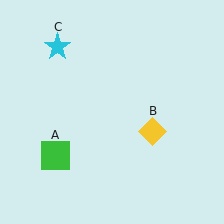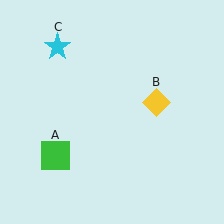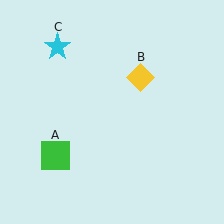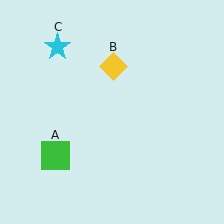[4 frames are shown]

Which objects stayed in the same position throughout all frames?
Green square (object A) and cyan star (object C) remained stationary.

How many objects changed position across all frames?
1 object changed position: yellow diamond (object B).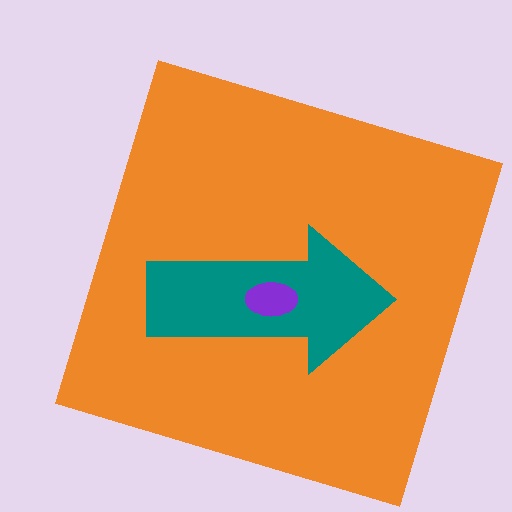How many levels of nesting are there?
3.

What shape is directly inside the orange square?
The teal arrow.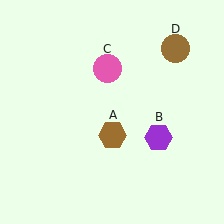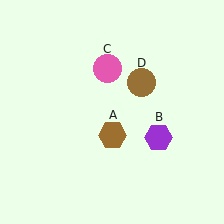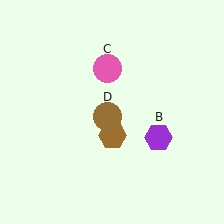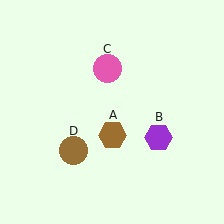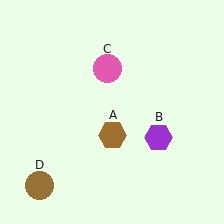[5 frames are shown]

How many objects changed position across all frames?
1 object changed position: brown circle (object D).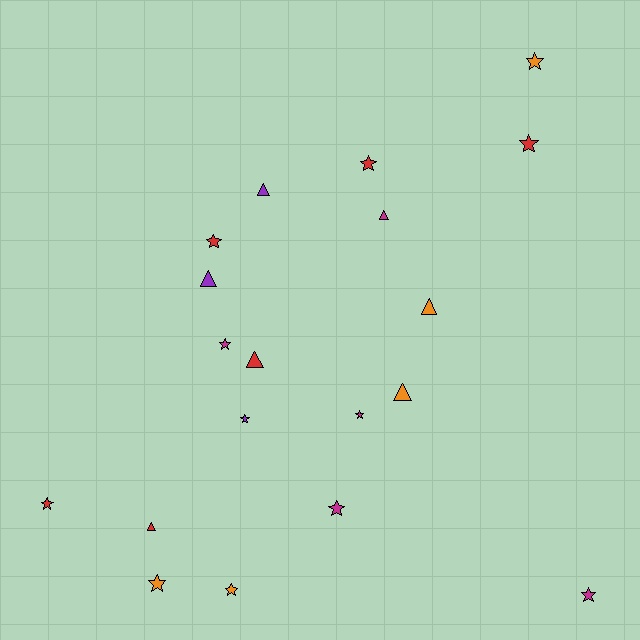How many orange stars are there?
There are 3 orange stars.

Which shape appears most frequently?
Star, with 12 objects.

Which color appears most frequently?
Red, with 6 objects.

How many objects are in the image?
There are 19 objects.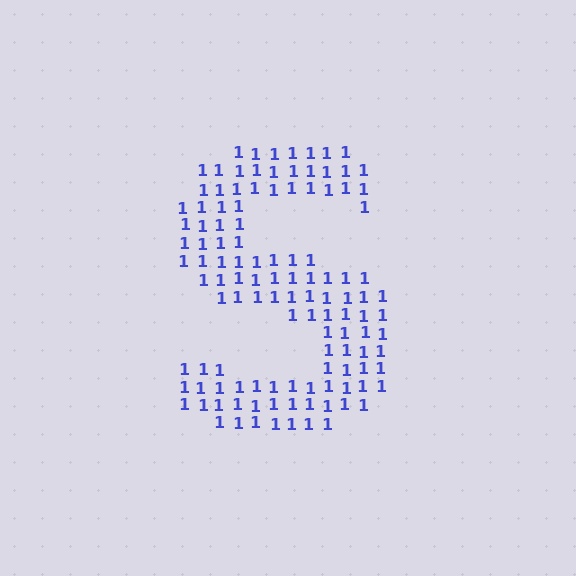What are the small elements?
The small elements are digit 1's.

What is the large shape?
The large shape is the letter S.